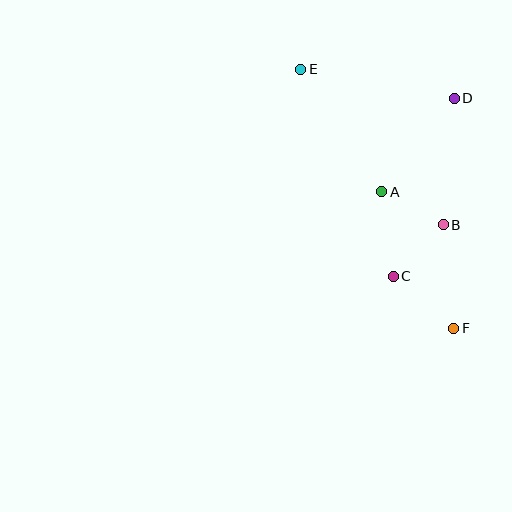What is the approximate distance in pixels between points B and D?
The distance between B and D is approximately 127 pixels.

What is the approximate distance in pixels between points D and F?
The distance between D and F is approximately 230 pixels.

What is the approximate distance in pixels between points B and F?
The distance between B and F is approximately 104 pixels.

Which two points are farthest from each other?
Points E and F are farthest from each other.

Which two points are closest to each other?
Points A and B are closest to each other.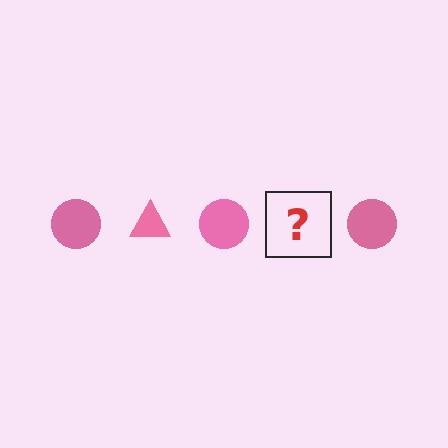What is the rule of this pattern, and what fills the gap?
The rule is that the pattern cycles through circle, triangle shapes in pink. The gap should be filled with a pink triangle.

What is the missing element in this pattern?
The missing element is a pink triangle.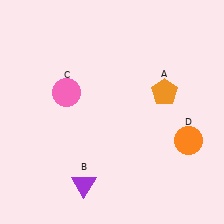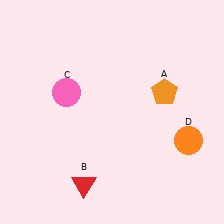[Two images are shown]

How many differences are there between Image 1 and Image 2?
There is 1 difference between the two images.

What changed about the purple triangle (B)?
In Image 1, B is purple. In Image 2, it changed to red.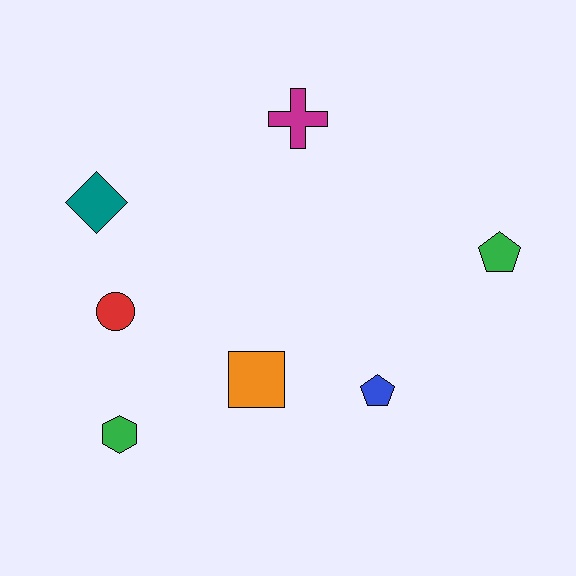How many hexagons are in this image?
There is 1 hexagon.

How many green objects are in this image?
There are 2 green objects.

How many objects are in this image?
There are 7 objects.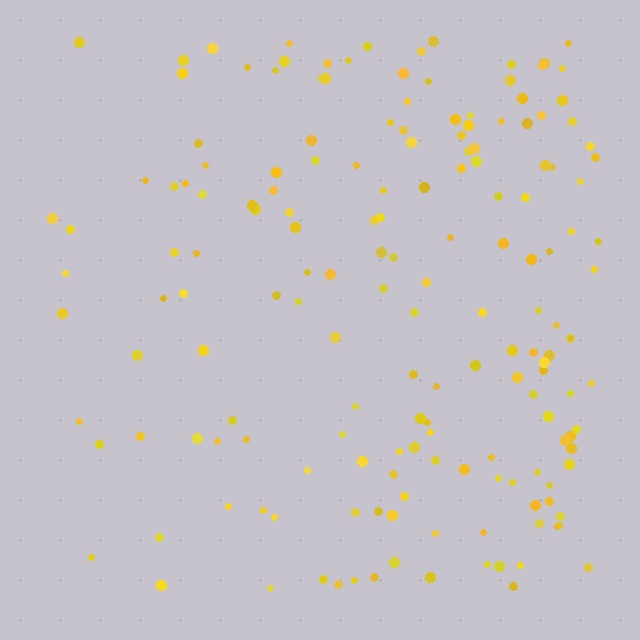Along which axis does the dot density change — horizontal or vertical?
Horizontal.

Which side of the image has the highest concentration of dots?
The right.